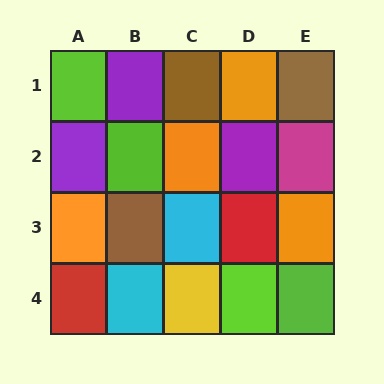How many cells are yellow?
1 cell is yellow.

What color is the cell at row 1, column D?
Orange.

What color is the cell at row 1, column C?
Brown.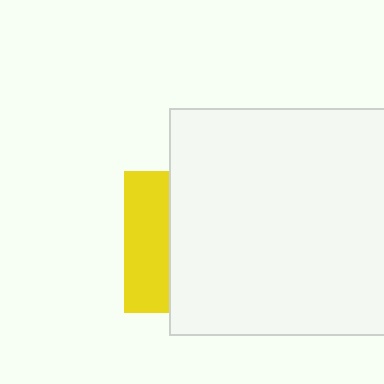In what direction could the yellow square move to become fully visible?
The yellow square could move left. That would shift it out from behind the white square entirely.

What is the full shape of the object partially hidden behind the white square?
The partially hidden object is a yellow square.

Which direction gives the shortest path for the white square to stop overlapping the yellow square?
Moving right gives the shortest separation.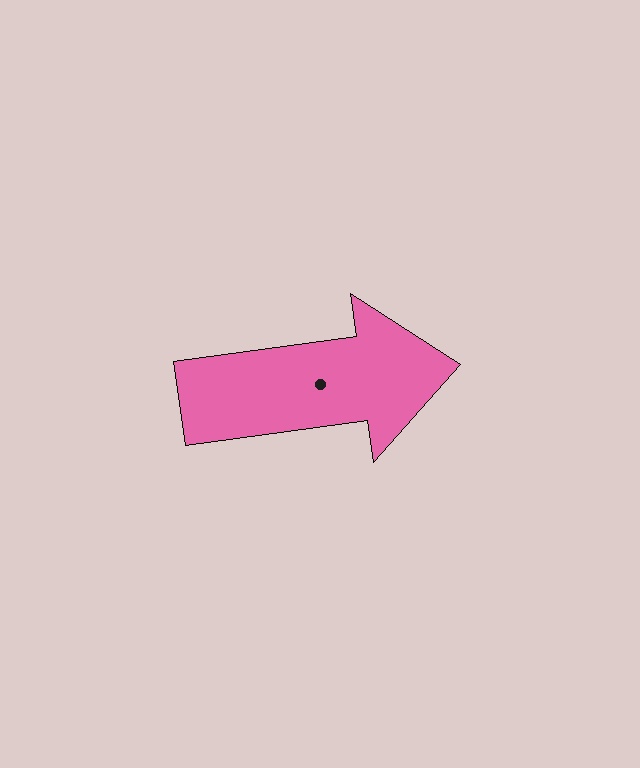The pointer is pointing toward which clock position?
Roughly 3 o'clock.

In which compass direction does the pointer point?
East.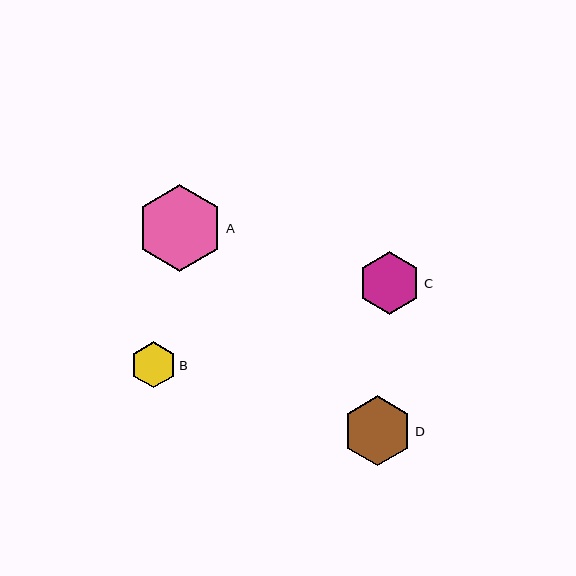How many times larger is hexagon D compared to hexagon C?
Hexagon D is approximately 1.1 times the size of hexagon C.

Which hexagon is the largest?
Hexagon A is the largest with a size of approximately 86 pixels.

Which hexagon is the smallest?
Hexagon B is the smallest with a size of approximately 46 pixels.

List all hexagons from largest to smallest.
From largest to smallest: A, D, C, B.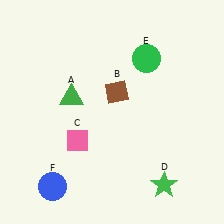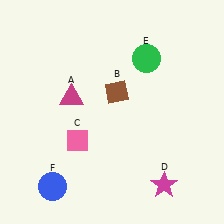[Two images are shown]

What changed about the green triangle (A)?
In Image 1, A is green. In Image 2, it changed to magenta.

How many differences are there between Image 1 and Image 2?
There are 2 differences between the two images.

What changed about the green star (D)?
In Image 1, D is green. In Image 2, it changed to magenta.